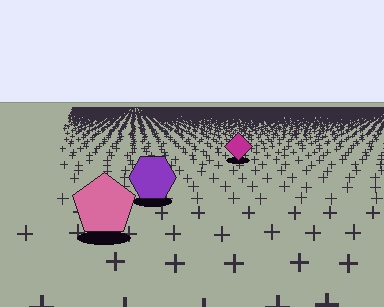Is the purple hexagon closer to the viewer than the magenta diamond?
Yes. The purple hexagon is closer — you can tell from the texture gradient: the ground texture is coarser near it.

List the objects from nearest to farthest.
From nearest to farthest: the pink pentagon, the purple hexagon, the magenta diamond.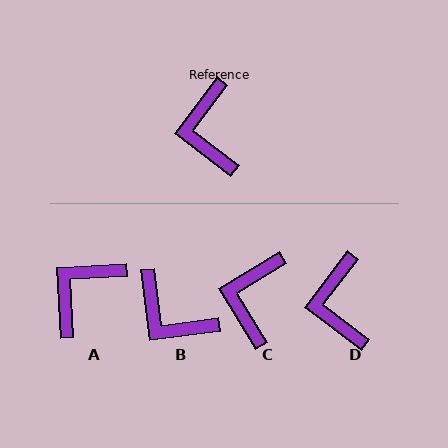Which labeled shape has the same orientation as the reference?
D.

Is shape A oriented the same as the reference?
No, it is off by about 50 degrees.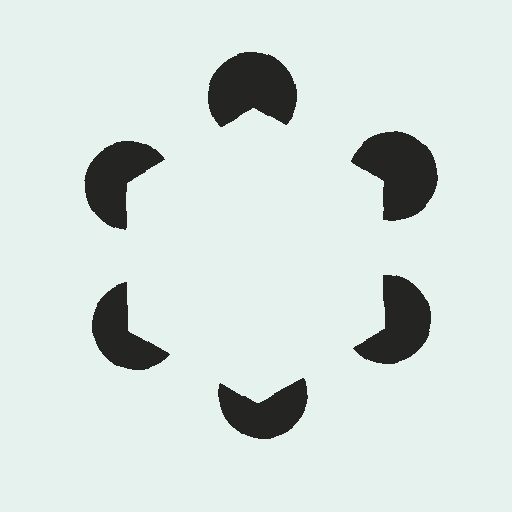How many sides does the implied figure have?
6 sides.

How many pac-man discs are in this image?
There are 6 — one at each vertex of the illusory hexagon.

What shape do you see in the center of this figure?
An illusory hexagon — its edges are inferred from the aligned wedge cuts in the pac-man discs, not physically drawn.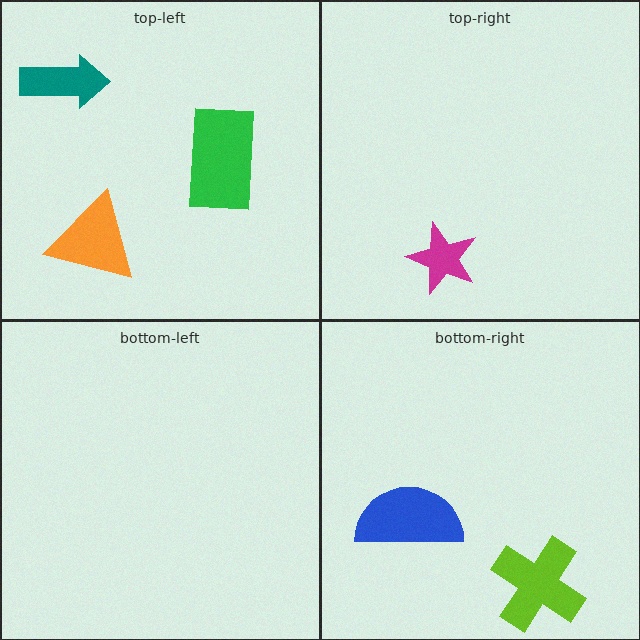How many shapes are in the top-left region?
3.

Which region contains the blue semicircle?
The bottom-right region.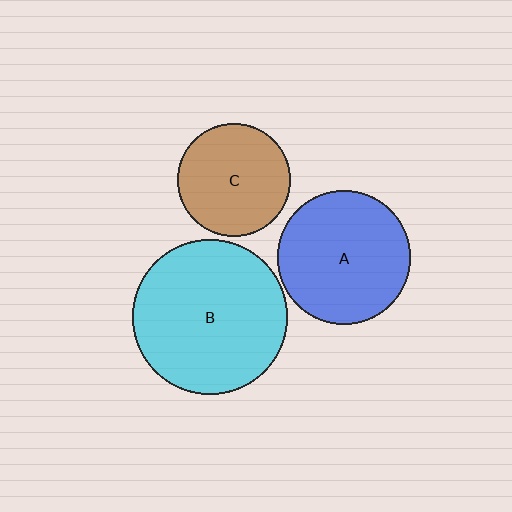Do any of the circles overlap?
No, none of the circles overlap.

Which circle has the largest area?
Circle B (cyan).